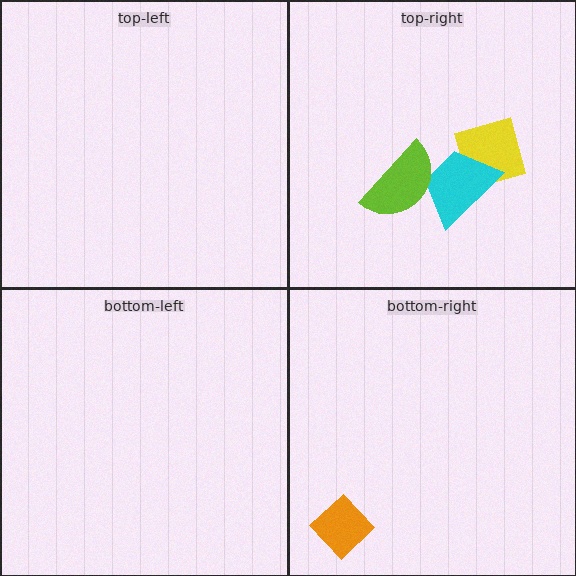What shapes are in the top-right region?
The yellow square, the cyan trapezoid, the lime semicircle.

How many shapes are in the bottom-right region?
1.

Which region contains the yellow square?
The top-right region.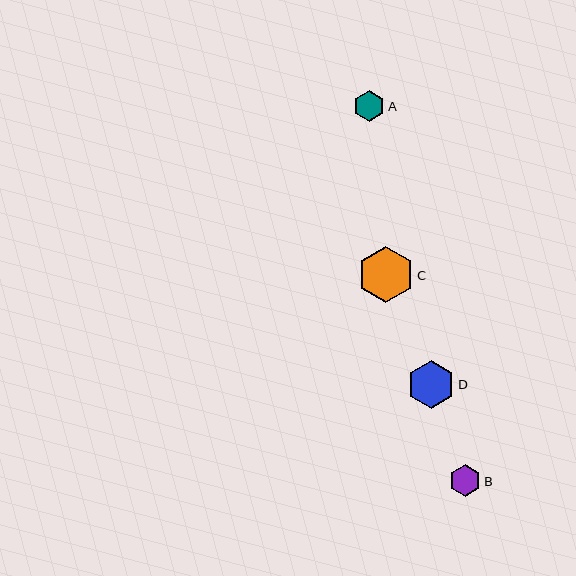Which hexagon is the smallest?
Hexagon B is the smallest with a size of approximately 31 pixels.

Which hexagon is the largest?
Hexagon C is the largest with a size of approximately 56 pixels.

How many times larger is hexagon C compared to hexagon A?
Hexagon C is approximately 1.8 times the size of hexagon A.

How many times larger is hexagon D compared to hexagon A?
Hexagon D is approximately 1.5 times the size of hexagon A.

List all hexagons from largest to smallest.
From largest to smallest: C, D, A, B.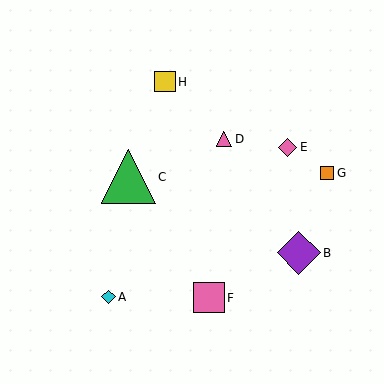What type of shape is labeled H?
Shape H is a yellow square.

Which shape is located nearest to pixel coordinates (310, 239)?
The purple diamond (labeled B) at (299, 253) is nearest to that location.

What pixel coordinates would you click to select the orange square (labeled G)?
Click at (327, 173) to select the orange square G.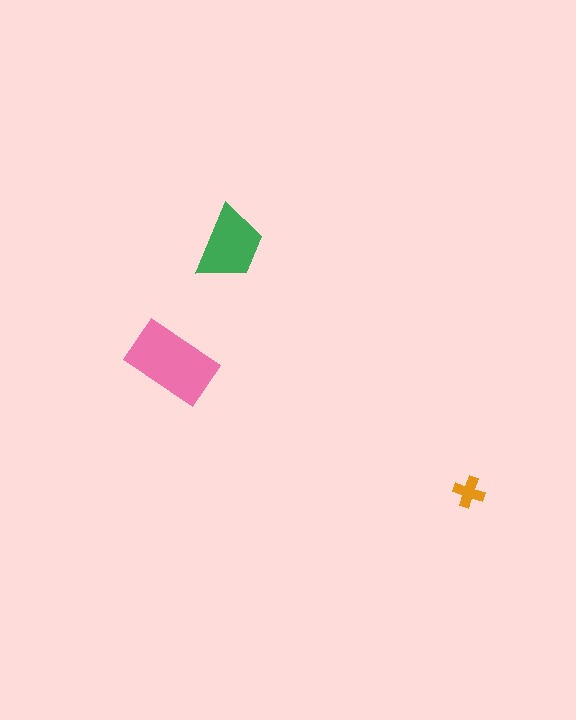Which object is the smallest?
The orange cross.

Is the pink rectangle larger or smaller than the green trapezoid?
Larger.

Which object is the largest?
The pink rectangle.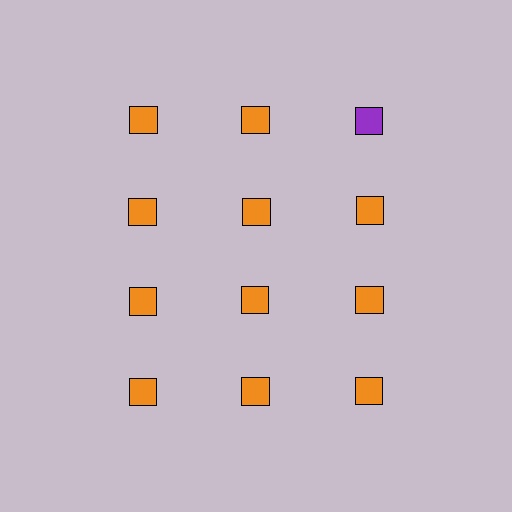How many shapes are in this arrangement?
There are 12 shapes arranged in a grid pattern.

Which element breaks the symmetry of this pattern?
The purple square in the top row, center column breaks the symmetry. All other shapes are orange squares.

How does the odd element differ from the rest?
It has a different color: purple instead of orange.